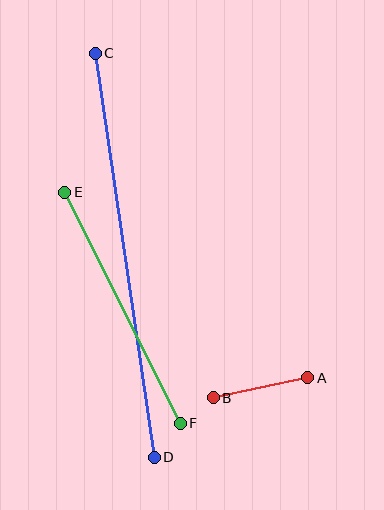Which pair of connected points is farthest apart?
Points C and D are farthest apart.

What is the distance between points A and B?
The distance is approximately 97 pixels.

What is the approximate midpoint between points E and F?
The midpoint is at approximately (122, 308) pixels.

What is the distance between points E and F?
The distance is approximately 258 pixels.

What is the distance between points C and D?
The distance is approximately 408 pixels.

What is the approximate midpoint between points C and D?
The midpoint is at approximately (125, 255) pixels.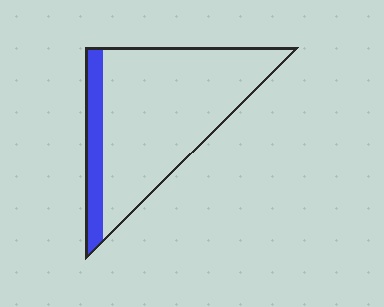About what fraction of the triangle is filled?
About one sixth (1/6).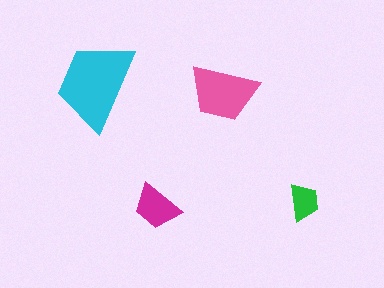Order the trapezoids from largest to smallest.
the cyan one, the pink one, the magenta one, the green one.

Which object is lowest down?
The magenta trapezoid is bottommost.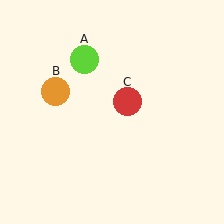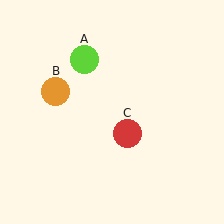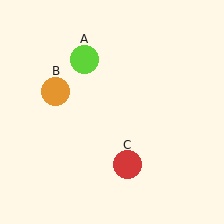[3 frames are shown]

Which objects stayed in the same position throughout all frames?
Lime circle (object A) and orange circle (object B) remained stationary.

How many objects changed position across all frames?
1 object changed position: red circle (object C).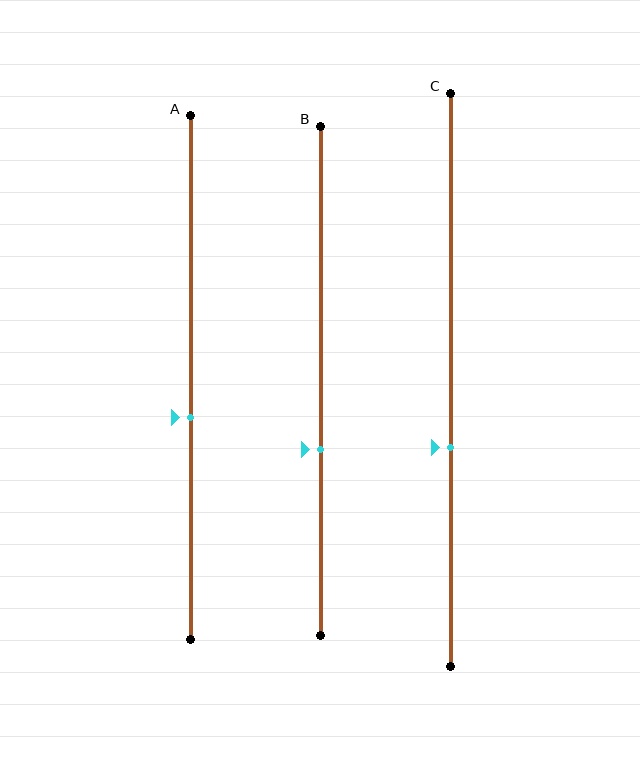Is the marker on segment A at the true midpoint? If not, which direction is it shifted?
No, the marker on segment A is shifted downward by about 8% of the segment length.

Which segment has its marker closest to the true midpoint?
Segment A has its marker closest to the true midpoint.